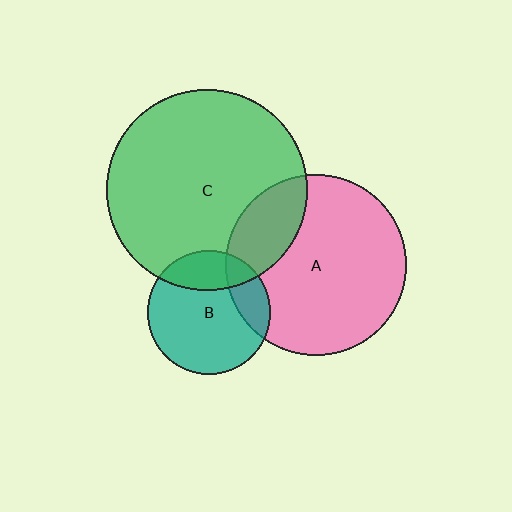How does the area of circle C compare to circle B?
Approximately 2.7 times.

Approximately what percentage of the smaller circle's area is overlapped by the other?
Approximately 20%.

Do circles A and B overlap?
Yes.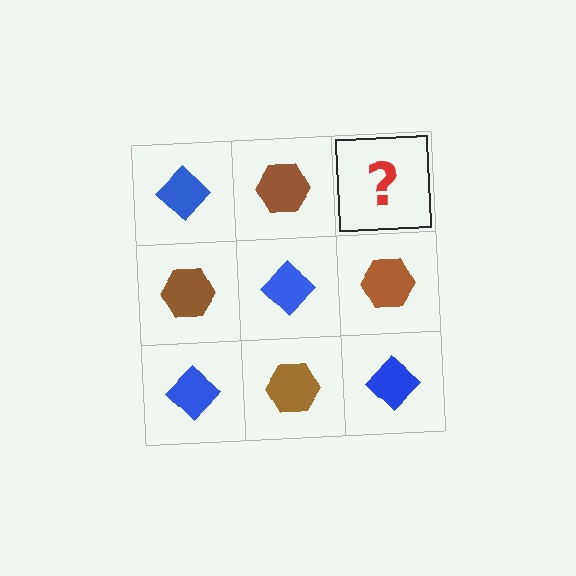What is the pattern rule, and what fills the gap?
The rule is that it alternates blue diamond and brown hexagon in a checkerboard pattern. The gap should be filled with a blue diamond.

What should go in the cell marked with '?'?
The missing cell should contain a blue diamond.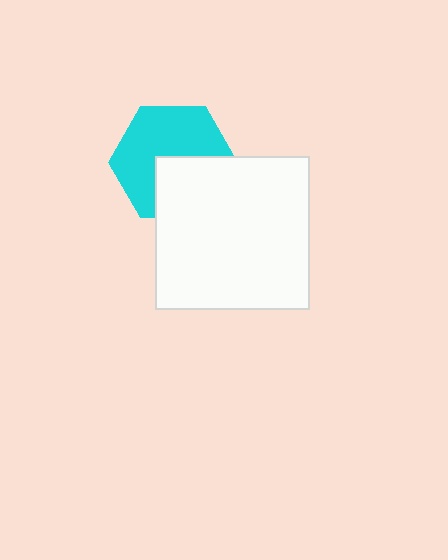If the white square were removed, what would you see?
You would see the complete cyan hexagon.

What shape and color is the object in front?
The object in front is a white square.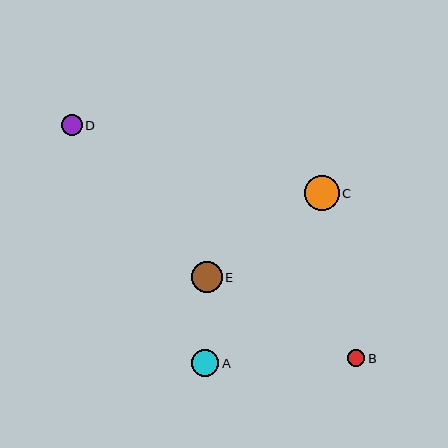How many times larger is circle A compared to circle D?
Circle A is approximately 1.3 times the size of circle D.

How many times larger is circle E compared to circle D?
Circle E is approximately 1.5 times the size of circle D.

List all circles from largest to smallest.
From largest to smallest: C, E, A, D, B.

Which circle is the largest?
Circle C is the largest with a size of approximately 35 pixels.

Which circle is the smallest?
Circle B is the smallest with a size of approximately 17 pixels.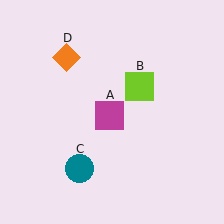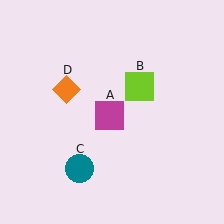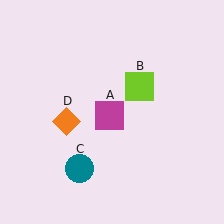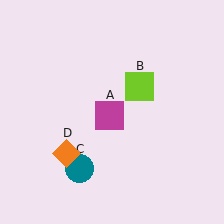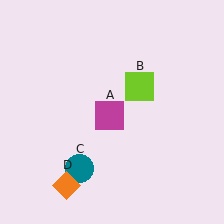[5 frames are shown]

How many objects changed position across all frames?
1 object changed position: orange diamond (object D).